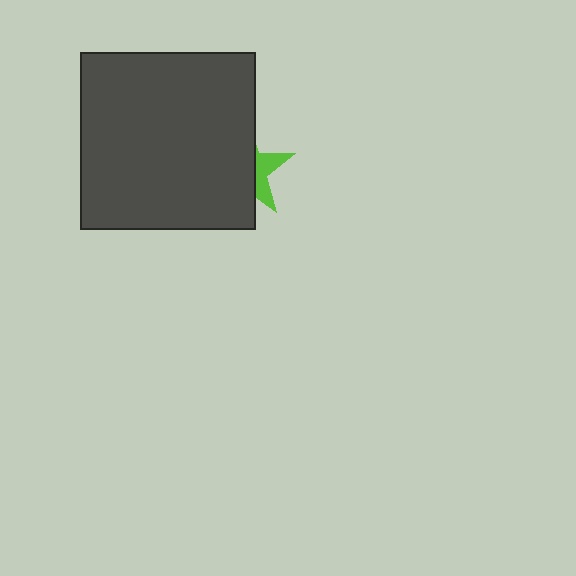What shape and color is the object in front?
The object in front is a dark gray rectangle.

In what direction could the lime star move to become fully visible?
The lime star could move right. That would shift it out from behind the dark gray rectangle entirely.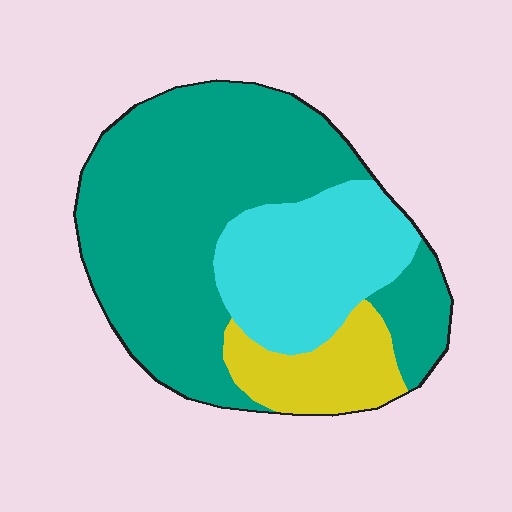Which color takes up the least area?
Yellow, at roughly 15%.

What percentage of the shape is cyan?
Cyan takes up between a sixth and a third of the shape.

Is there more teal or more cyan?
Teal.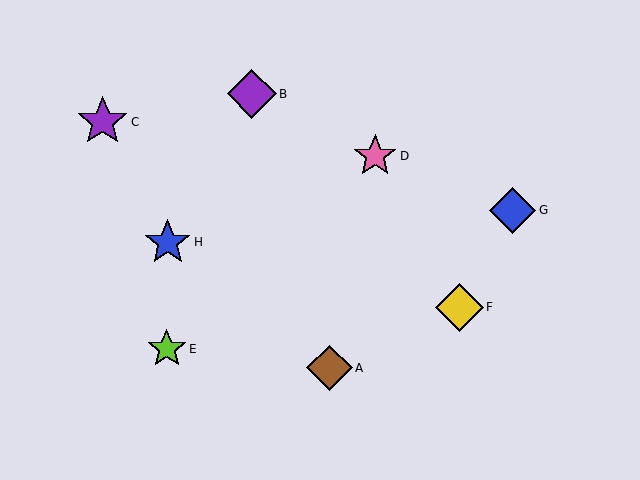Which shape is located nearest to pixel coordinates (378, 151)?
The pink star (labeled D) at (375, 156) is nearest to that location.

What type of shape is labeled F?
Shape F is a yellow diamond.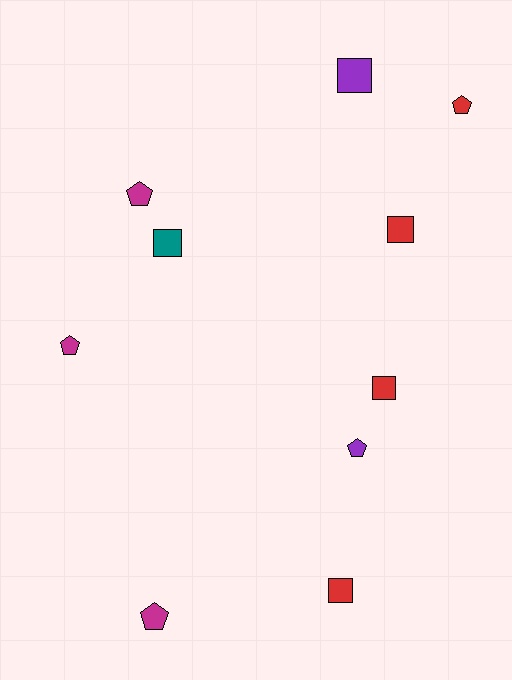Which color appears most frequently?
Red, with 4 objects.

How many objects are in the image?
There are 10 objects.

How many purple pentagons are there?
There is 1 purple pentagon.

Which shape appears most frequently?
Square, with 5 objects.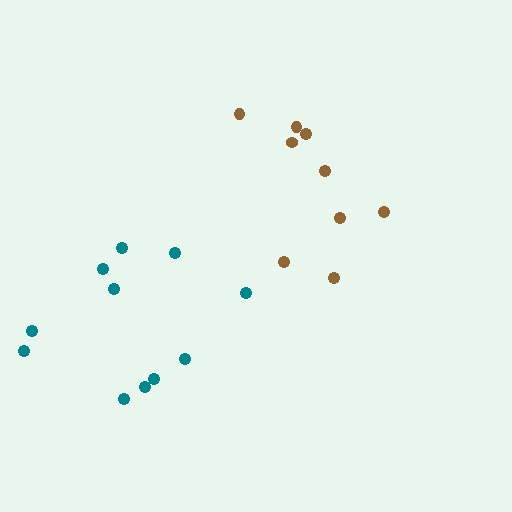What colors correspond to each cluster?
The clusters are colored: teal, brown.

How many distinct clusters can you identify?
There are 2 distinct clusters.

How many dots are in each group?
Group 1: 11 dots, Group 2: 9 dots (20 total).